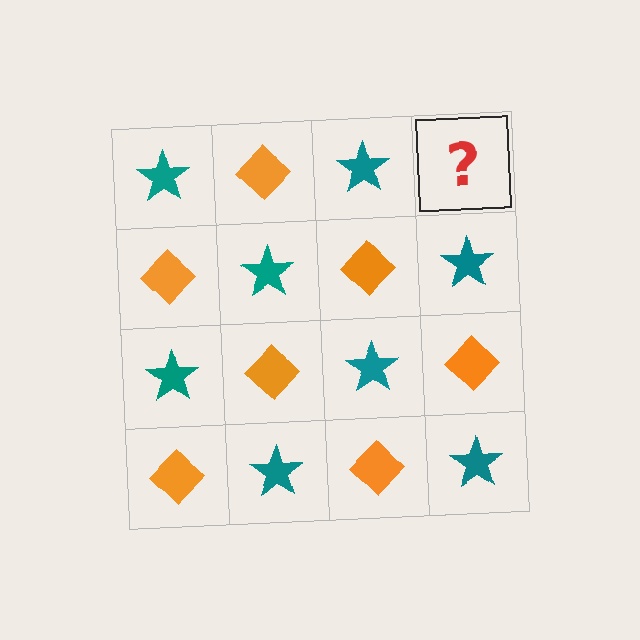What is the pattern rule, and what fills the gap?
The rule is that it alternates teal star and orange diamond in a checkerboard pattern. The gap should be filled with an orange diamond.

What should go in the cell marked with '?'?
The missing cell should contain an orange diamond.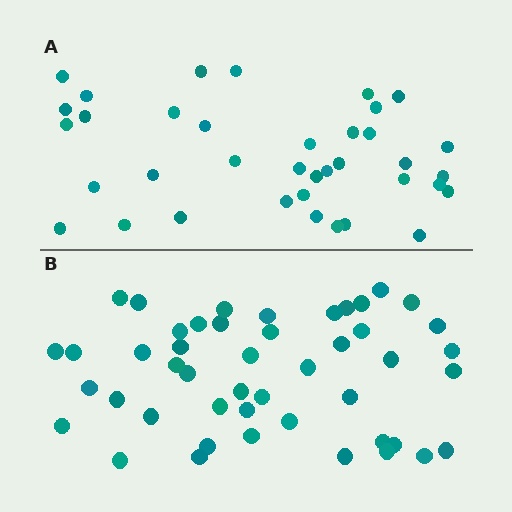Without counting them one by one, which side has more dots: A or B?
Region B (the bottom region) has more dots.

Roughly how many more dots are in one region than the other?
Region B has roughly 10 or so more dots than region A.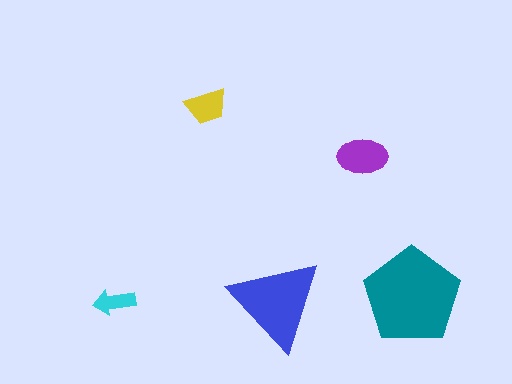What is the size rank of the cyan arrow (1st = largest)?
5th.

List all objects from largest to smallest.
The teal pentagon, the blue triangle, the purple ellipse, the yellow trapezoid, the cyan arrow.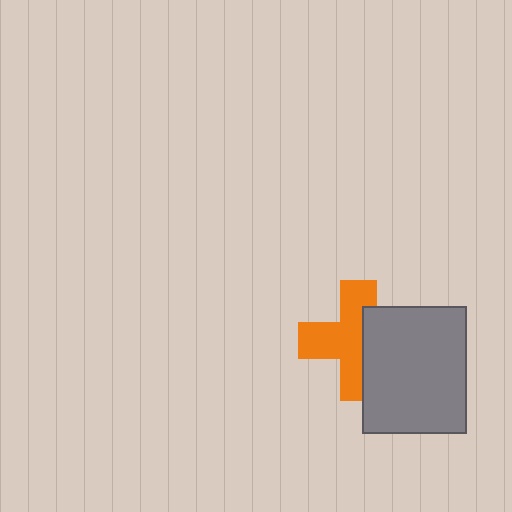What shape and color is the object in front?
The object in front is a gray rectangle.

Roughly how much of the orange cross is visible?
About half of it is visible (roughly 60%).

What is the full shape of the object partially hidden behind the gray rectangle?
The partially hidden object is an orange cross.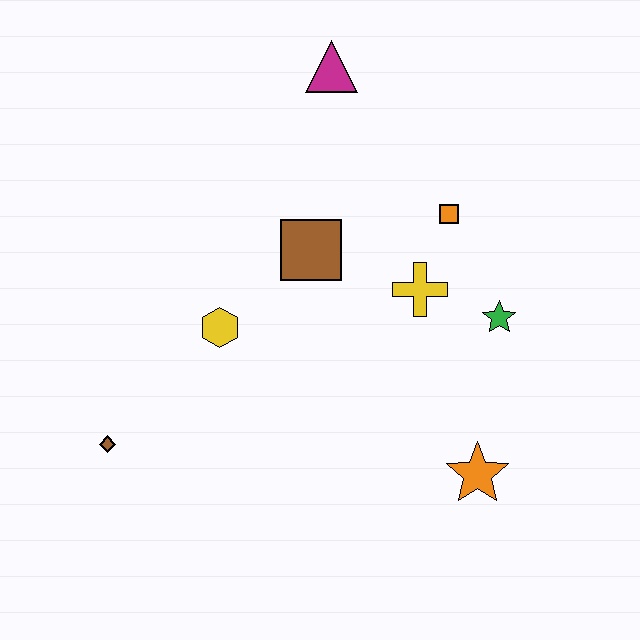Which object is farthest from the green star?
The brown diamond is farthest from the green star.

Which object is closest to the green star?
The yellow cross is closest to the green star.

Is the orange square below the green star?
No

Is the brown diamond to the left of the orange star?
Yes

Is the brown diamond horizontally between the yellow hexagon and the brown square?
No